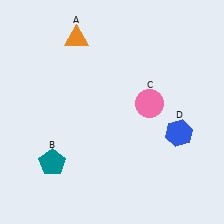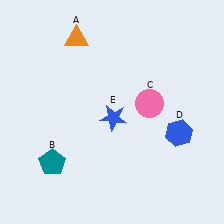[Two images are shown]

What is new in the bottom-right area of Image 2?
A blue star (E) was added in the bottom-right area of Image 2.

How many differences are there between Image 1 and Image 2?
There is 1 difference between the two images.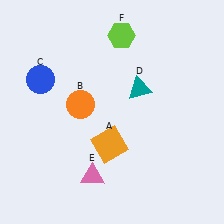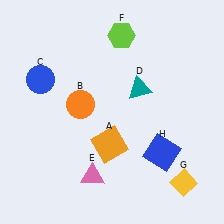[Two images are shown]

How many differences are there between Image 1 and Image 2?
There are 2 differences between the two images.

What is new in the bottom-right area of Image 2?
A blue square (H) was added in the bottom-right area of Image 2.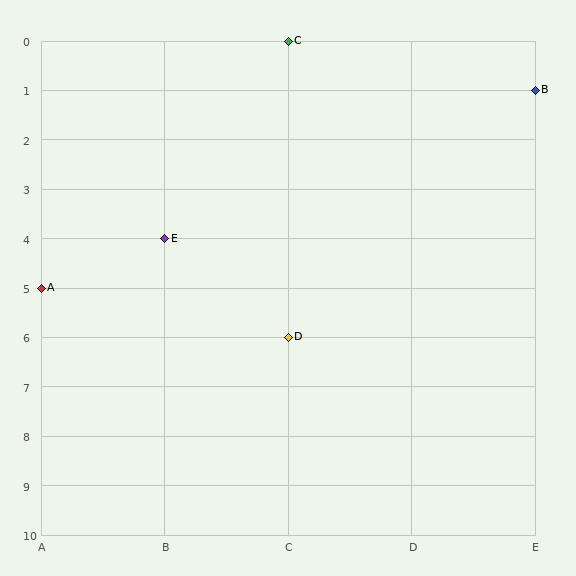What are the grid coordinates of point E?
Point E is at grid coordinates (B, 4).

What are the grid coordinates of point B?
Point B is at grid coordinates (E, 1).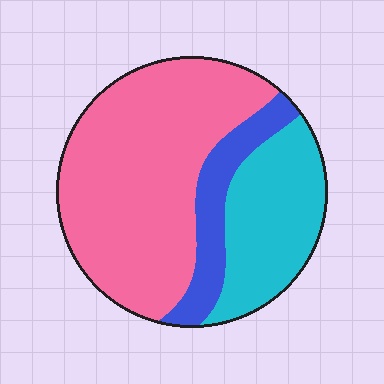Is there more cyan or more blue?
Cyan.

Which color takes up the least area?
Blue, at roughly 15%.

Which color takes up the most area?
Pink, at roughly 60%.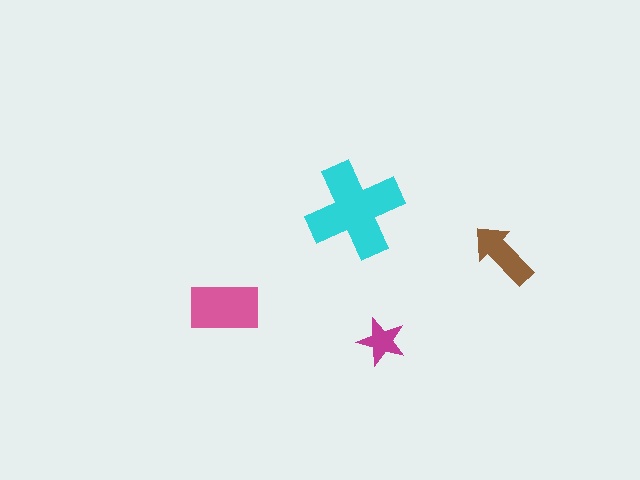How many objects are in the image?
There are 4 objects in the image.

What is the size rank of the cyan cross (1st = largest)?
1st.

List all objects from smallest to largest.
The magenta star, the brown arrow, the pink rectangle, the cyan cross.